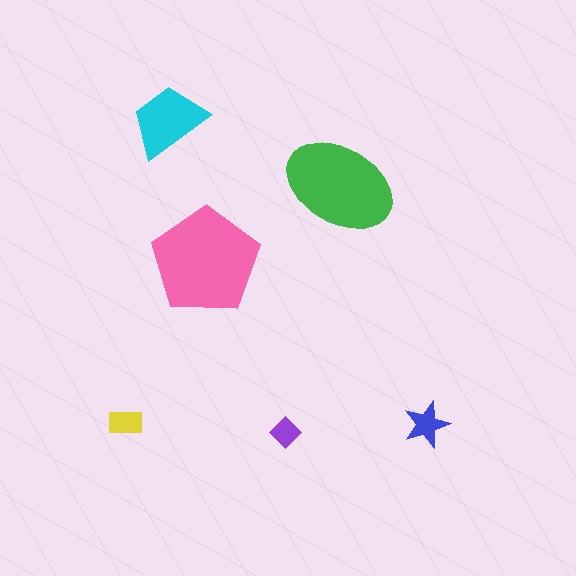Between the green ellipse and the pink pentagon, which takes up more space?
The pink pentagon.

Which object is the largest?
The pink pentagon.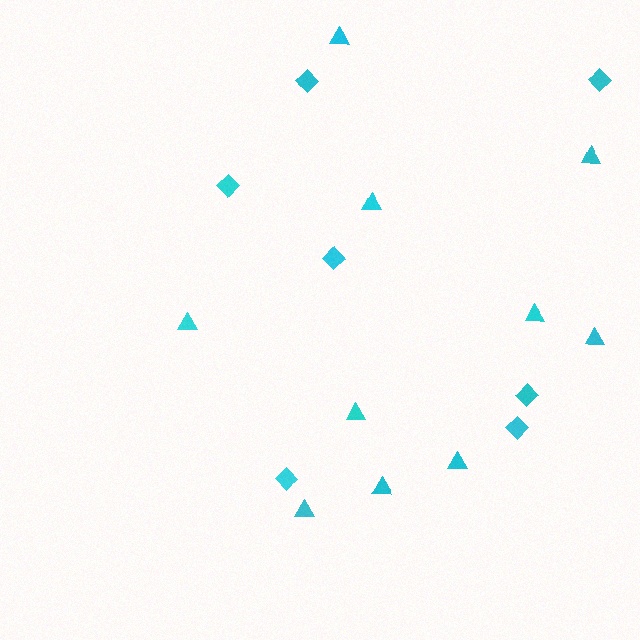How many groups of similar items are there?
There are 2 groups: one group of diamonds (7) and one group of triangles (10).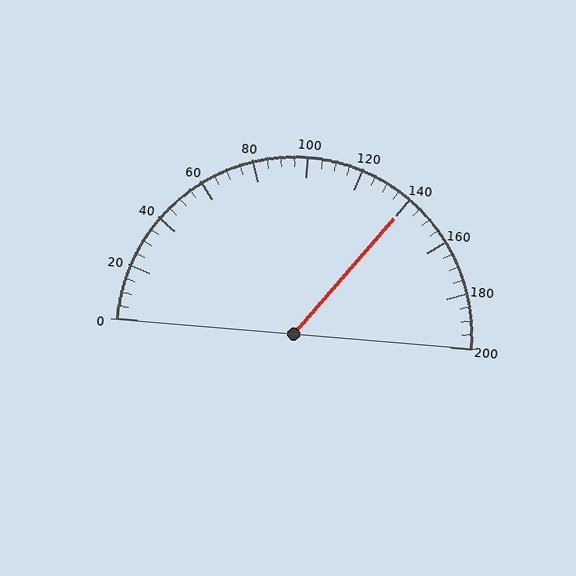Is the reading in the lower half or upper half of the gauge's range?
The reading is in the upper half of the range (0 to 200).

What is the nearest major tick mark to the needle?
The nearest major tick mark is 140.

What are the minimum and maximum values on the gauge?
The gauge ranges from 0 to 200.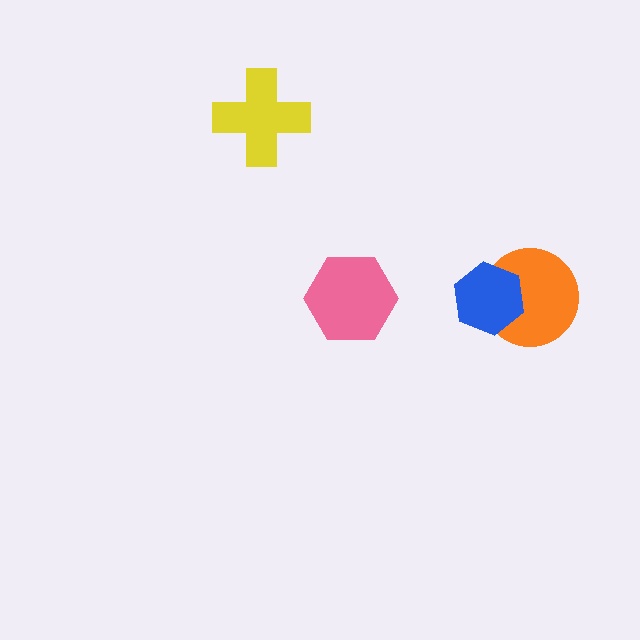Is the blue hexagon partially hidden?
No, no other shape covers it.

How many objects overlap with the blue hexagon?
1 object overlaps with the blue hexagon.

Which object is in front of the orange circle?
The blue hexagon is in front of the orange circle.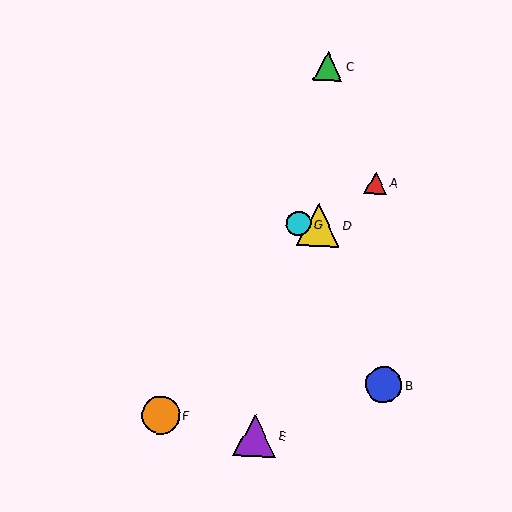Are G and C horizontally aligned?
No, G is at y≈224 and C is at y≈66.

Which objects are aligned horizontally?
Objects D, G are aligned horizontally.